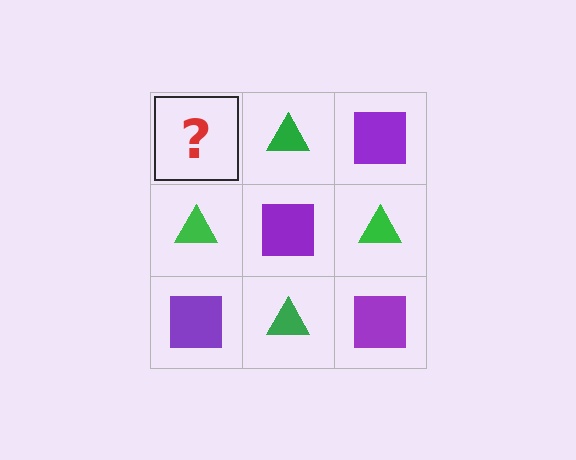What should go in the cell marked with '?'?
The missing cell should contain a purple square.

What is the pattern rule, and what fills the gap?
The rule is that it alternates purple square and green triangle in a checkerboard pattern. The gap should be filled with a purple square.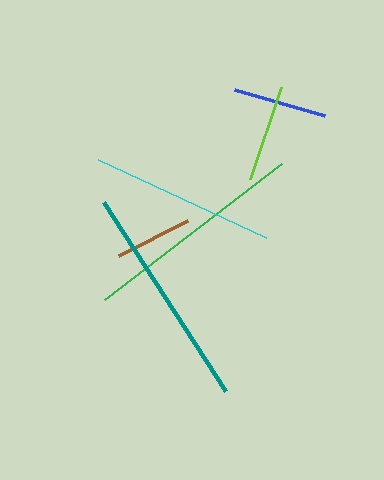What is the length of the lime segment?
The lime segment is approximately 97 pixels long.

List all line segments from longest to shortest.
From longest to shortest: teal, green, cyan, lime, blue, brown.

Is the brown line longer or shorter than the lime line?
The lime line is longer than the brown line.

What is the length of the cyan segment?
The cyan segment is approximately 185 pixels long.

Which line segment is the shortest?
The brown line is the shortest at approximately 77 pixels.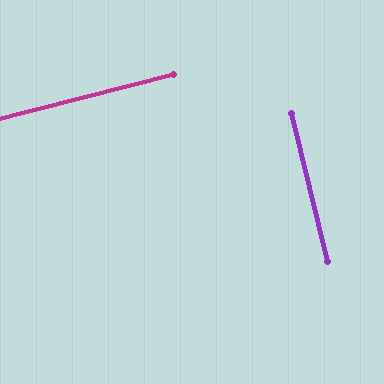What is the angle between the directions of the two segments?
Approximately 89 degrees.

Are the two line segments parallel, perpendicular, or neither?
Perpendicular — they meet at approximately 89°.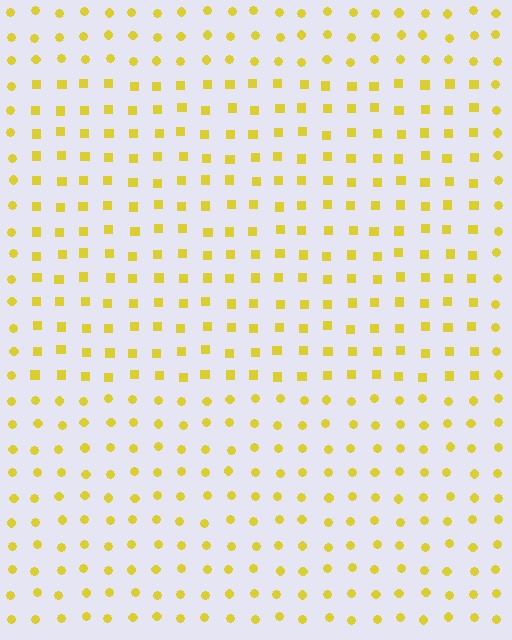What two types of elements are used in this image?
The image uses squares inside the rectangle region and circles outside it.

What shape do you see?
I see a rectangle.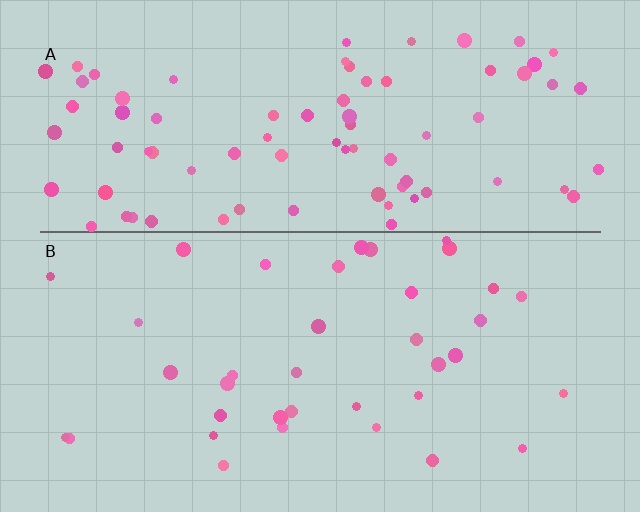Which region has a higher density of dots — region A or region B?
A (the top).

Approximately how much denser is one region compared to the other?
Approximately 2.2× — region A over region B.